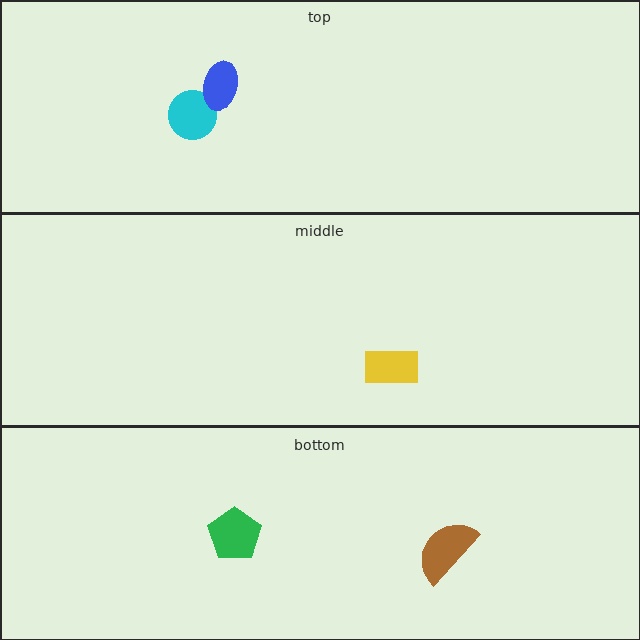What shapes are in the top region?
The cyan circle, the blue ellipse.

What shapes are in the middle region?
The yellow rectangle.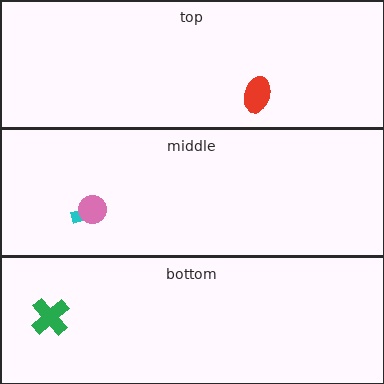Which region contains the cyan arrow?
The middle region.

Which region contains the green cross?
The bottom region.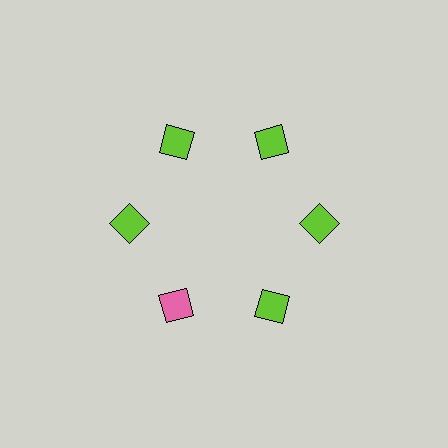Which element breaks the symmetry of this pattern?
The pink diamond at roughly the 7 o'clock position breaks the symmetry. All other shapes are lime diamonds.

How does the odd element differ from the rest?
It has a different color: pink instead of lime.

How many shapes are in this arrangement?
There are 6 shapes arranged in a ring pattern.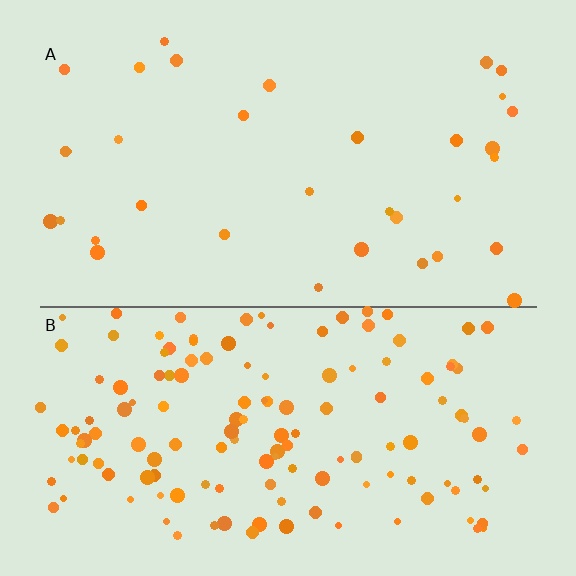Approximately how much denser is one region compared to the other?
Approximately 4.3× — region B over region A.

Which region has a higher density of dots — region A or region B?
B (the bottom).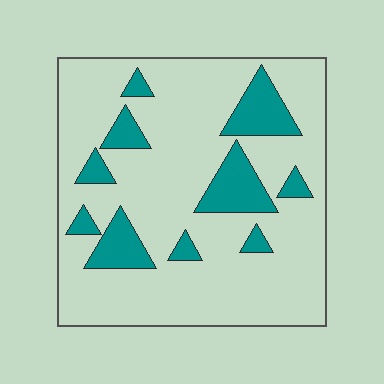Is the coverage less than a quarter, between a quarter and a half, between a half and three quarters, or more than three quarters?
Less than a quarter.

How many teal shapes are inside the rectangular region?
10.